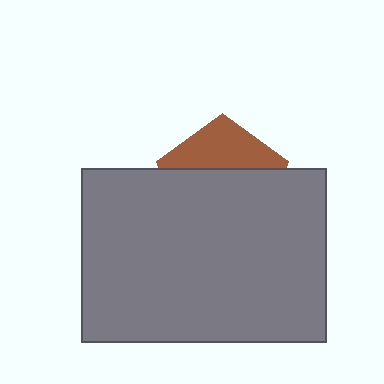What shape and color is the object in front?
The object in front is a gray rectangle.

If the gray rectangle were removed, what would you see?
You would see the complete brown pentagon.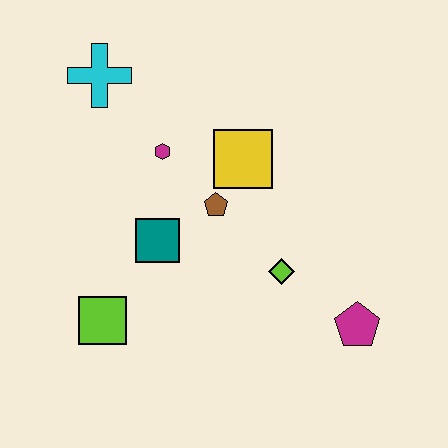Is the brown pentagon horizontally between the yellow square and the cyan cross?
Yes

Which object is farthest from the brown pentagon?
The magenta pentagon is farthest from the brown pentagon.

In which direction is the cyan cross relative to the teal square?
The cyan cross is above the teal square.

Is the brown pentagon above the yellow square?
No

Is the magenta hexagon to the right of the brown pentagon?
No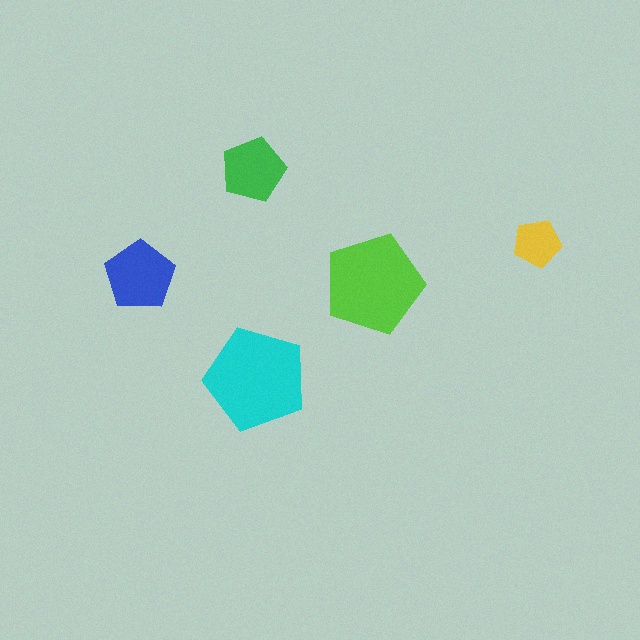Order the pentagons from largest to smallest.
the cyan one, the lime one, the blue one, the green one, the yellow one.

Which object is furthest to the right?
The yellow pentagon is rightmost.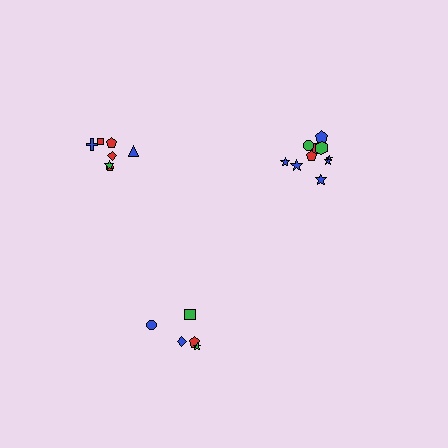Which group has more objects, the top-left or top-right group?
The top-right group.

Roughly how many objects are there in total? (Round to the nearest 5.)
Roughly 20 objects in total.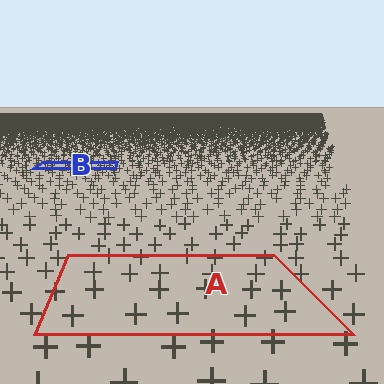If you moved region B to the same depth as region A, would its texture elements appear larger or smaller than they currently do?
They would appear larger. At a closer depth, the same texture elements are projected at a bigger on-screen size.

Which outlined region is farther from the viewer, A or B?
Region B is farther from the viewer — the texture elements inside it appear smaller and more densely packed.